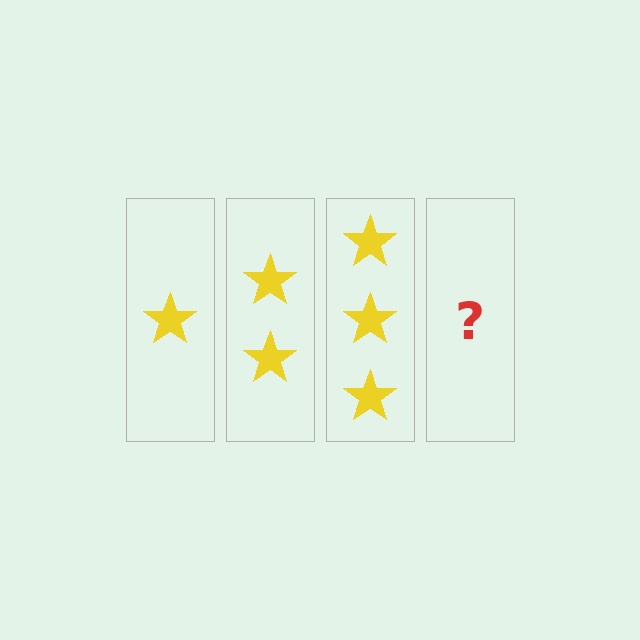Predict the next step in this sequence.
The next step is 4 stars.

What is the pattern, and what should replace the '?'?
The pattern is that each step adds one more star. The '?' should be 4 stars.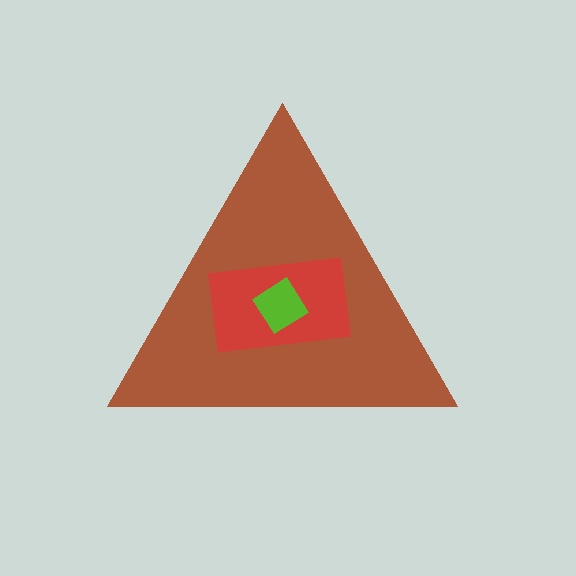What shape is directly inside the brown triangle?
The red rectangle.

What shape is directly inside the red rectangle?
The lime diamond.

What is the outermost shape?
The brown triangle.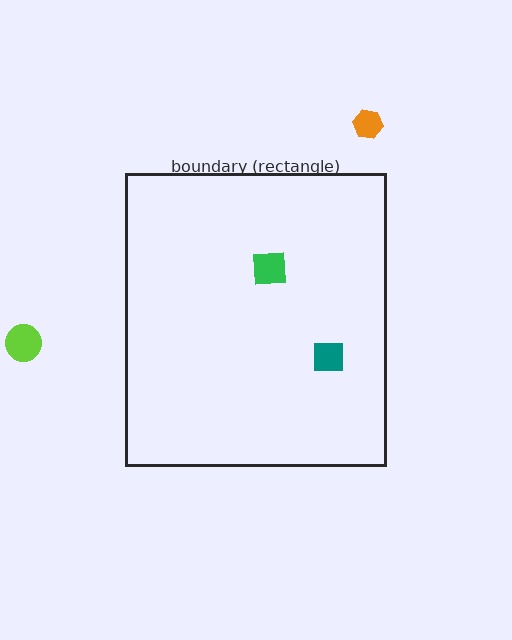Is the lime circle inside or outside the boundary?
Outside.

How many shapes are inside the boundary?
2 inside, 2 outside.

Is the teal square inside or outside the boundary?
Inside.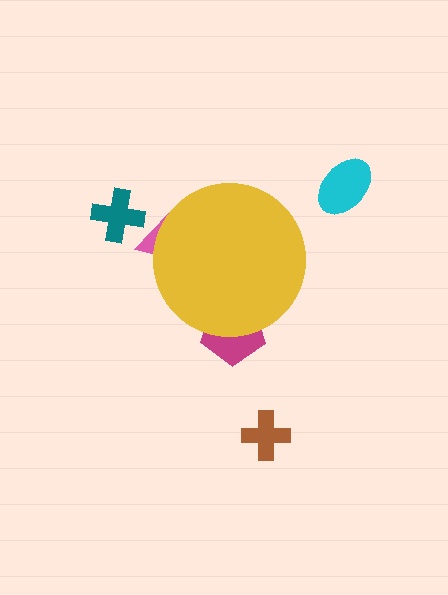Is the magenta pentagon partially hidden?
Yes, the magenta pentagon is partially hidden behind the yellow circle.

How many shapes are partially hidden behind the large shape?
2 shapes are partially hidden.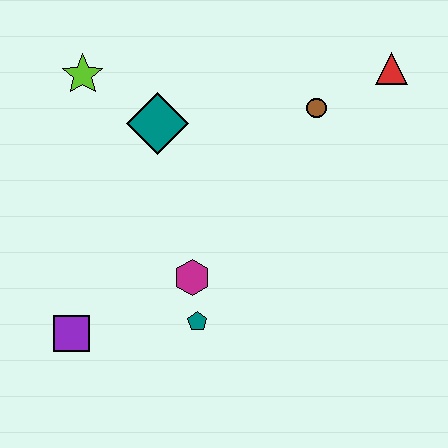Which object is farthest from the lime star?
The red triangle is farthest from the lime star.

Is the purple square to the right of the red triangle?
No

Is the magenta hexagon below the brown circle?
Yes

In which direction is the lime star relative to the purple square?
The lime star is above the purple square.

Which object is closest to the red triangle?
The brown circle is closest to the red triangle.